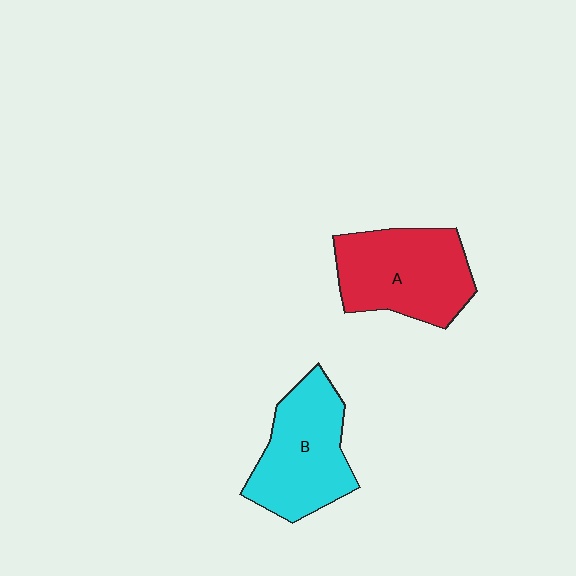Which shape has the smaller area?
Shape B (cyan).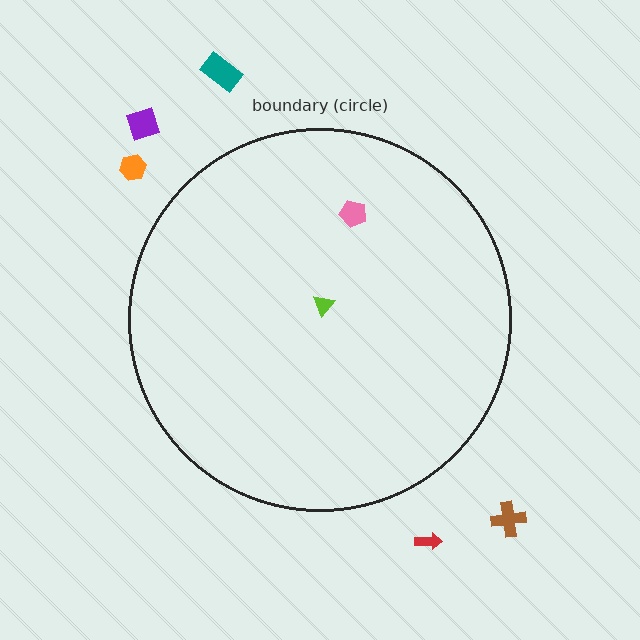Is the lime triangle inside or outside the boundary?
Inside.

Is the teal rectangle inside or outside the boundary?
Outside.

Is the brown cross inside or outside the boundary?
Outside.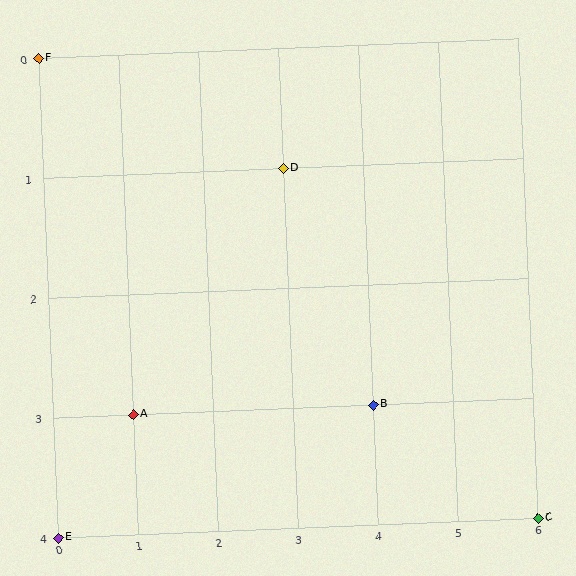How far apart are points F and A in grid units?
Points F and A are 1 column and 3 rows apart (about 3.2 grid units diagonally).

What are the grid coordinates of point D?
Point D is at grid coordinates (3, 1).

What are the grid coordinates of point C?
Point C is at grid coordinates (6, 4).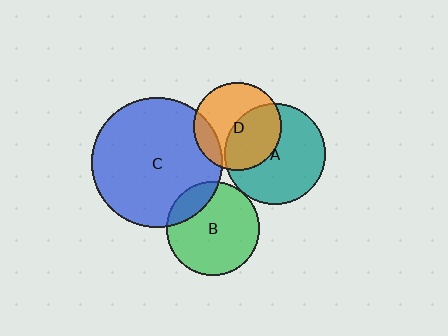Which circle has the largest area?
Circle C (blue).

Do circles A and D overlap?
Yes.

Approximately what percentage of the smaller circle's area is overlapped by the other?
Approximately 45%.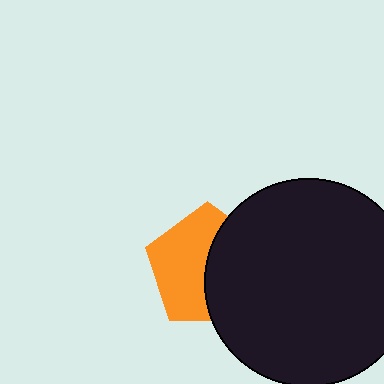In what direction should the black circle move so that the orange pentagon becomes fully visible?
The black circle should move right. That is the shortest direction to clear the overlap and leave the orange pentagon fully visible.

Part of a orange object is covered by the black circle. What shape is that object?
It is a pentagon.